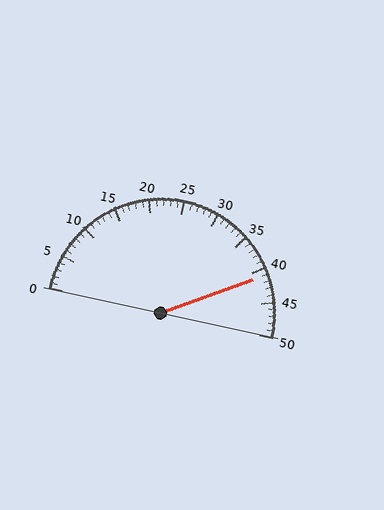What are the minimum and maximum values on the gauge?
The gauge ranges from 0 to 50.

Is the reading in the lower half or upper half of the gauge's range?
The reading is in the upper half of the range (0 to 50).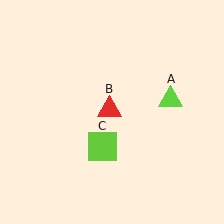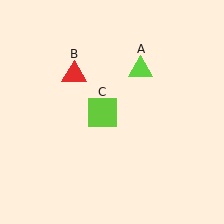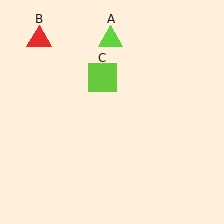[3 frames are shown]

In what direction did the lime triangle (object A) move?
The lime triangle (object A) moved up and to the left.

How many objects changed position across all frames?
3 objects changed position: lime triangle (object A), red triangle (object B), lime square (object C).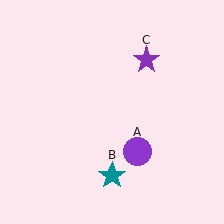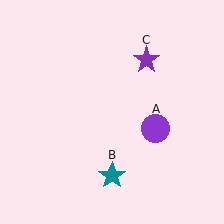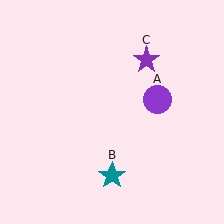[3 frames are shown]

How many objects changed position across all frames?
1 object changed position: purple circle (object A).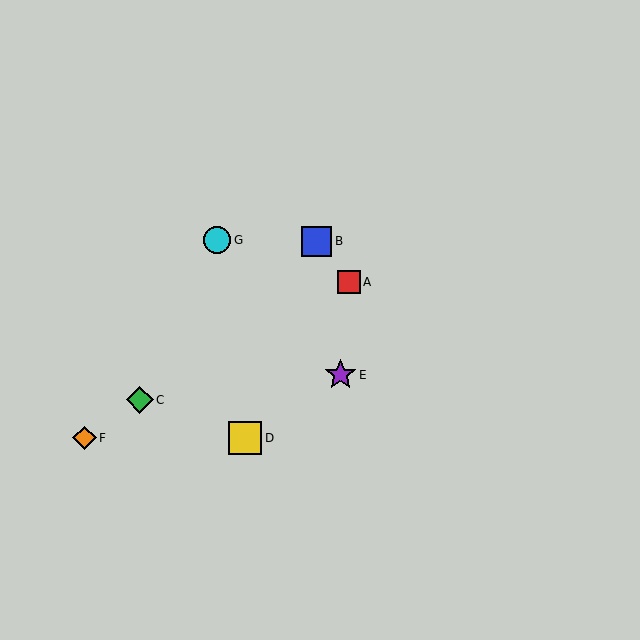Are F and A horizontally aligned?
No, F is at y≈438 and A is at y≈282.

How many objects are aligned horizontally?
2 objects (D, F) are aligned horizontally.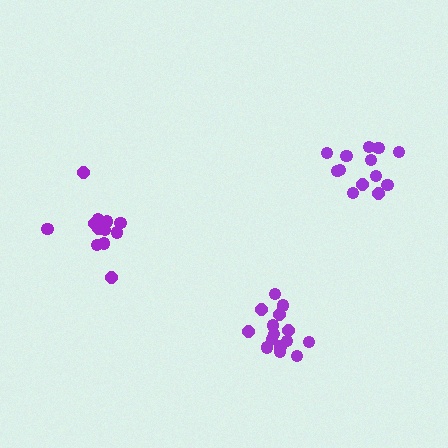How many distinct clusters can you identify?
There are 3 distinct clusters.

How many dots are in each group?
Group 1: 15 dots, Group 2: 13 dots, Group 3: 12 dots (40 total).